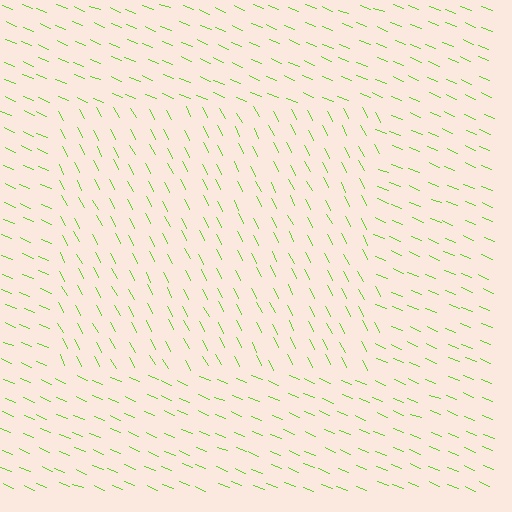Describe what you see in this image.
The image is filled with small lime line segments. A rectangle region in the image has lines oriented differently from the surrounding lines, creating a visible texture boundary.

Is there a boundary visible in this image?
Yes, there is a texture boundary formed by a change in line orientation.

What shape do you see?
I see a rectangle.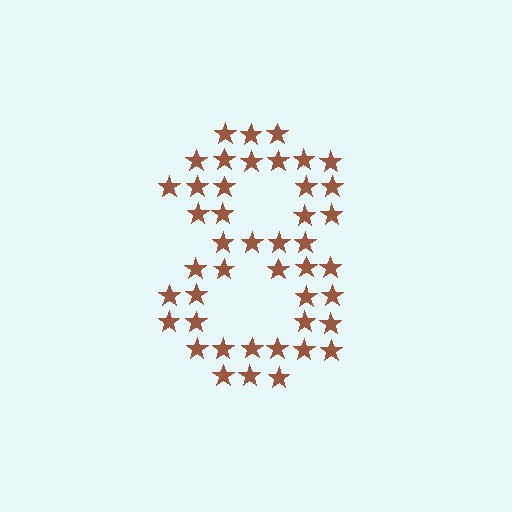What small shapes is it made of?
It is made of small stars.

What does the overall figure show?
The overall figure shows the digit 8.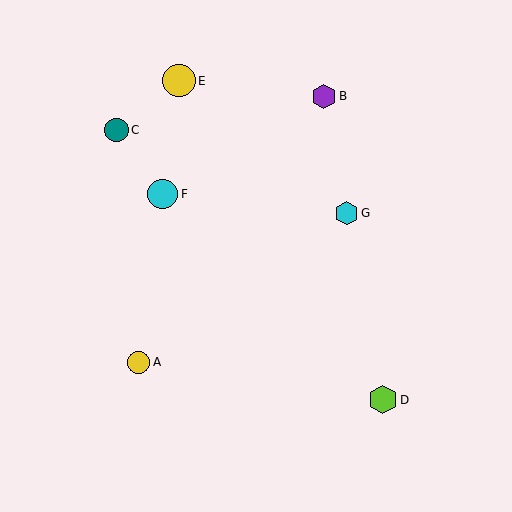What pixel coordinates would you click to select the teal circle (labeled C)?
Click at (117, 130) to select the teal circle C.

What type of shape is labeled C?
Shape C is a teal circle.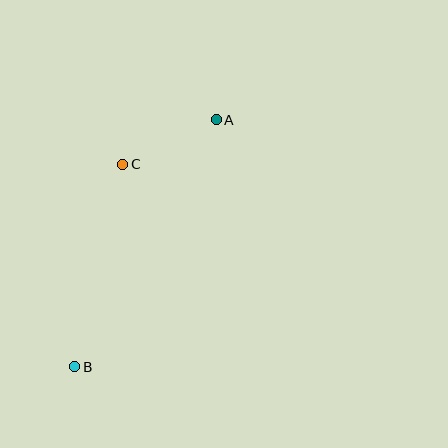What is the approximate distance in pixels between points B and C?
The distance between B and C is approximately 208 pixels.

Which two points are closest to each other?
Points A and C are closest to each other.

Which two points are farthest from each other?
Points A and B are farthest from each other.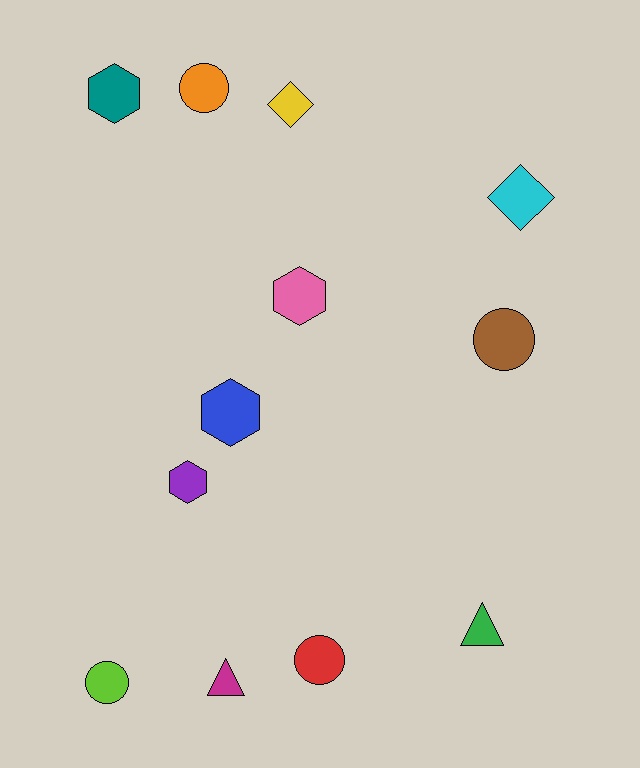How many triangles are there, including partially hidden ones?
There are 2 triangles.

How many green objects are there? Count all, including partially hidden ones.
There is 1 green object.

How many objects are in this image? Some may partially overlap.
There are 12 objects.